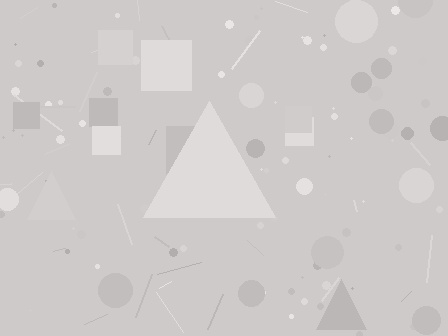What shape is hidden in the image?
A triangle is hidden in the image.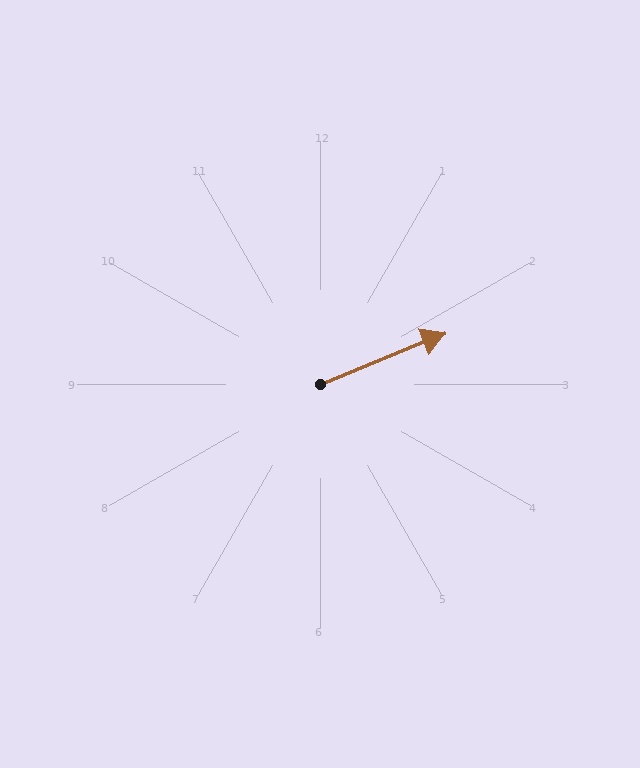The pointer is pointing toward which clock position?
Roughly 2 o'clock.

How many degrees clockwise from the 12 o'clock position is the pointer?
Approximately 68 degrees.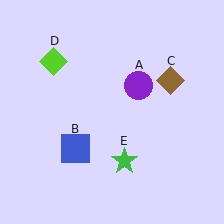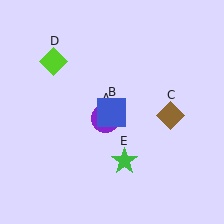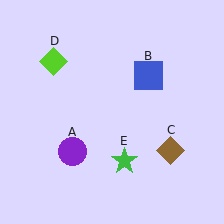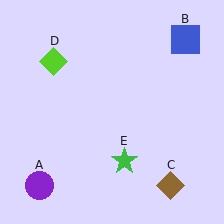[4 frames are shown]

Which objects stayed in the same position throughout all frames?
Lime diamond (object D) and green star (object E) remained stationary.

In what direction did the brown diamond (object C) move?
The brown diamond (object C) moved down.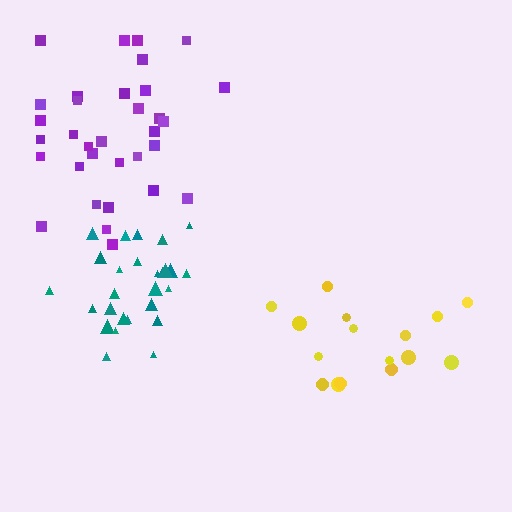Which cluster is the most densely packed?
Teal.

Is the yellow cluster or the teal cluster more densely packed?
Teal.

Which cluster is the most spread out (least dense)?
Yellow.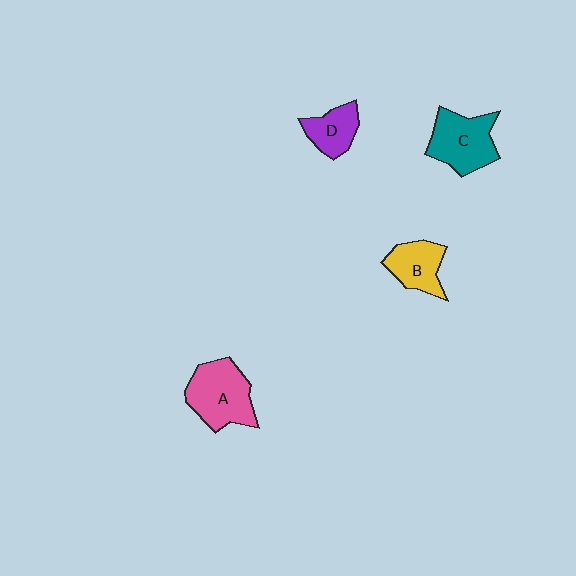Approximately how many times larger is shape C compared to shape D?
Approximately 1.6 times.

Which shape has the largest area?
Shape A (pink).